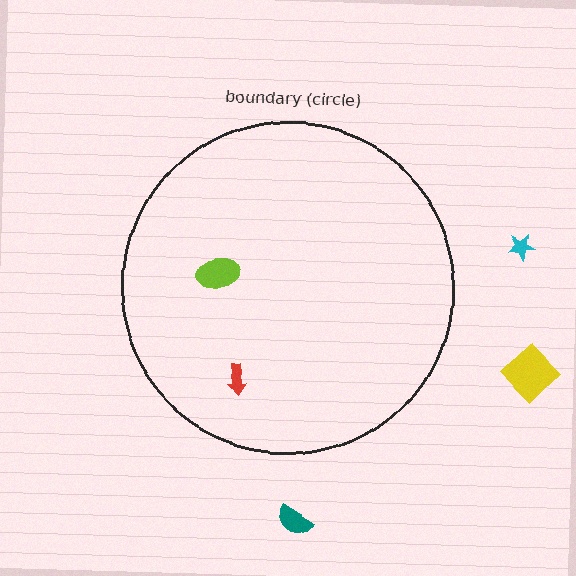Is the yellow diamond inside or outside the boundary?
Outside.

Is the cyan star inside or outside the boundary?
Outside.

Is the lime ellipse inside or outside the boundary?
Inside.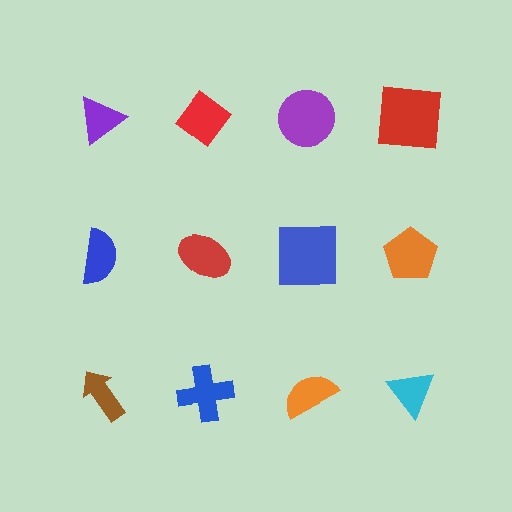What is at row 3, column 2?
A blue cross.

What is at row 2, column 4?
An orange pentagon.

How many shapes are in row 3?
4 shapes.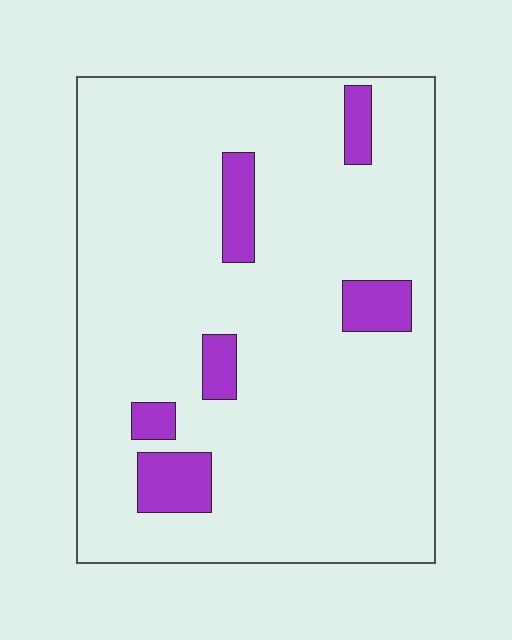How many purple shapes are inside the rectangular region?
6.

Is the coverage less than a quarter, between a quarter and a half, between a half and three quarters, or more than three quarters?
Less than a quarter.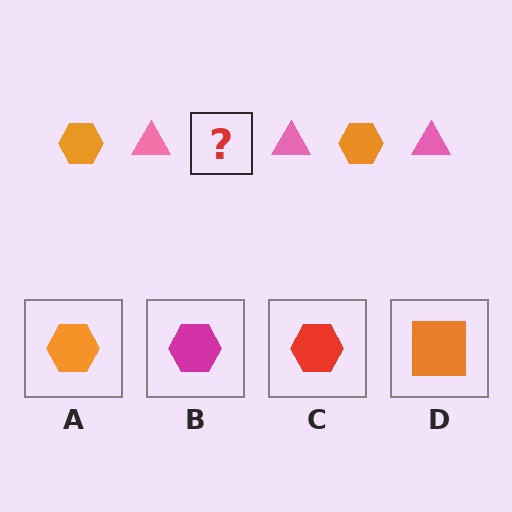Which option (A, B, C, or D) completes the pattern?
A.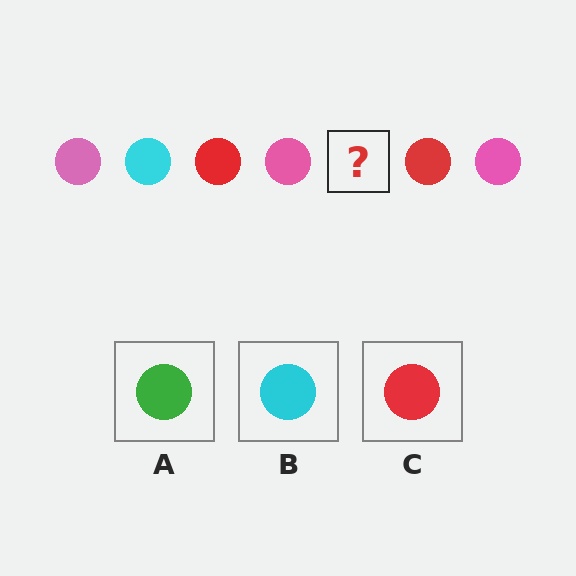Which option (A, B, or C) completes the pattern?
B.